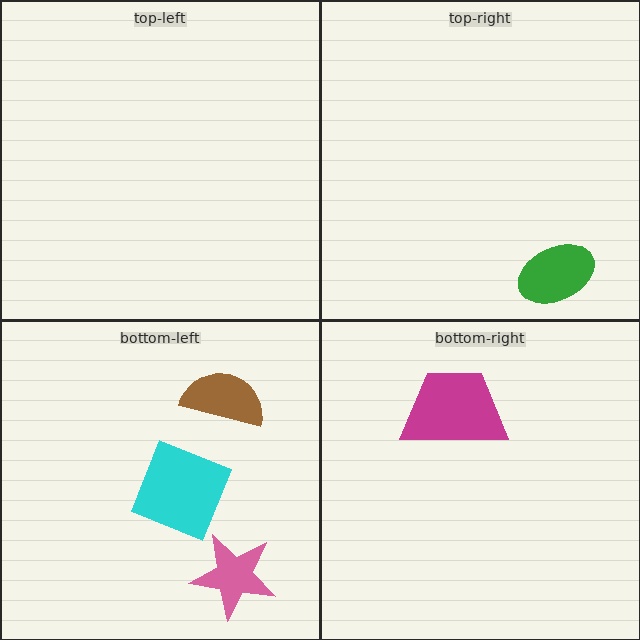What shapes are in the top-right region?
The green ellipse.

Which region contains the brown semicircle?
The bottom-left region.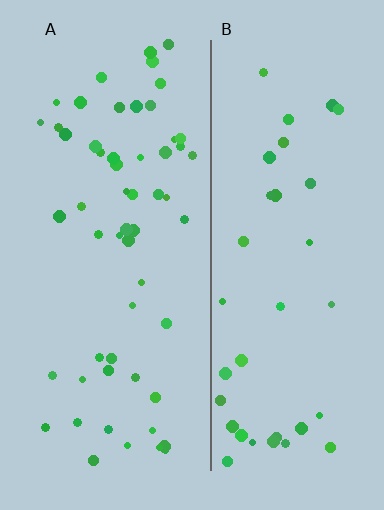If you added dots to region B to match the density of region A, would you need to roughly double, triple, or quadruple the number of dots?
Approximately double.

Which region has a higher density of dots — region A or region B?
A (the left).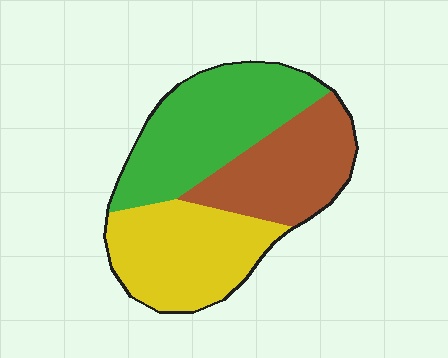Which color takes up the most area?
Green, at roughly 40%.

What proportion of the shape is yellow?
Yellow takes up about one third (1/3) of the shape.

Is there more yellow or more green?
Green.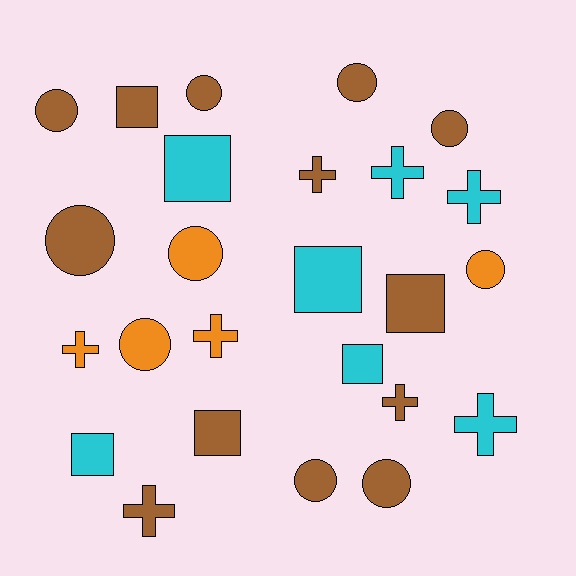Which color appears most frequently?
Brown, with 13 objects.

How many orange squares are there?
There are no orange squares.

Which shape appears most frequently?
Circle, with 10 objects.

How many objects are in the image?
There are 25 objects.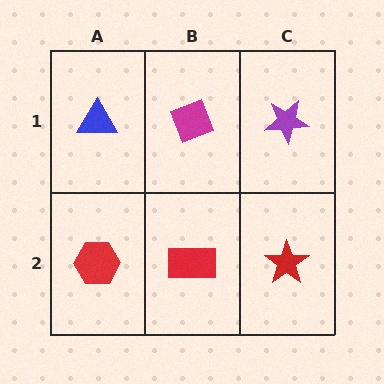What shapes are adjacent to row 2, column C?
A purple star (row 1, column C), a red rectangle (row 2, column B).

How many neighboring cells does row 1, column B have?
3.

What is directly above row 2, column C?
A purple star.